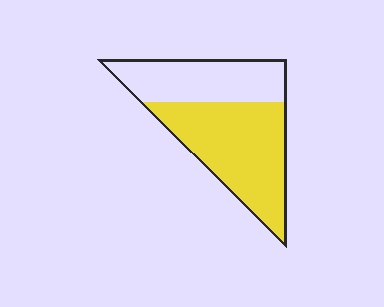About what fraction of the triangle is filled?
About three fifths (3/5).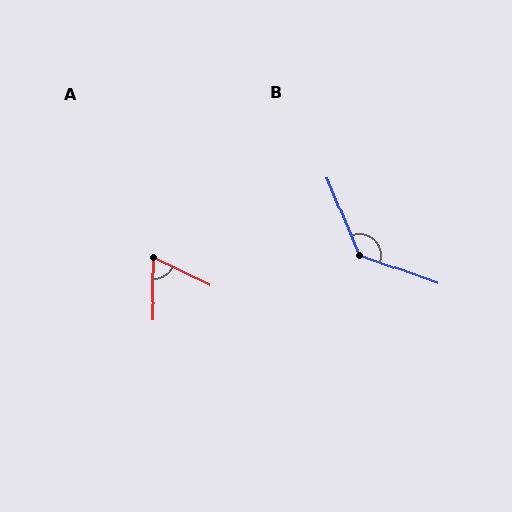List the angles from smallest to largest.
A (66°), B (132°).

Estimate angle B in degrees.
Approximately 132 degrees.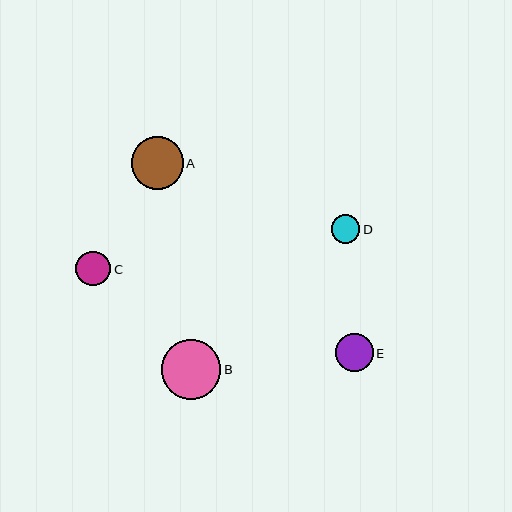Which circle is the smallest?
Circle D is the smallest with a size of approximately 28 pixels.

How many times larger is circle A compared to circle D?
Circle A is approximately 1.8 times the size of circle D.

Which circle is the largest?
Circle B is the largest with a size of approximately 60 pixels.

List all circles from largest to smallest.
From largest to smallest: B, A, E, C, D.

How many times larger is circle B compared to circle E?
Circle B is approximately 1.6 times the size of circle E.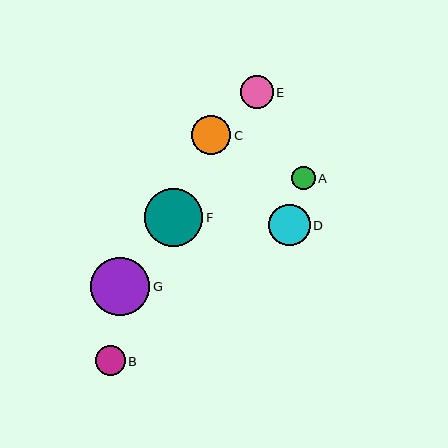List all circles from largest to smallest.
From largest to smallest: G, F, D, C, E, B, A.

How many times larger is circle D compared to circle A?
Circle D is approximately 1.8 times the size of circle A.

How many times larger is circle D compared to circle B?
Circle D is approximately 1.4 times the size of circle B.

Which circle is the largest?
Circle G is the largest with a size of approximately 59 pixels.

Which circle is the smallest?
Circle A is the smallest with a size of approximately 23 pixels.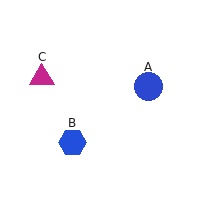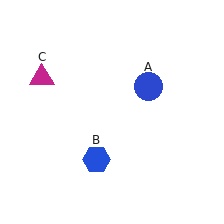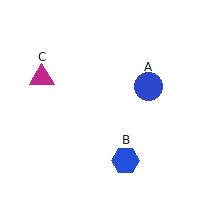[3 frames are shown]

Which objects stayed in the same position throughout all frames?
Blue circle (object A) and magenta triangle (object C) remained stationary.